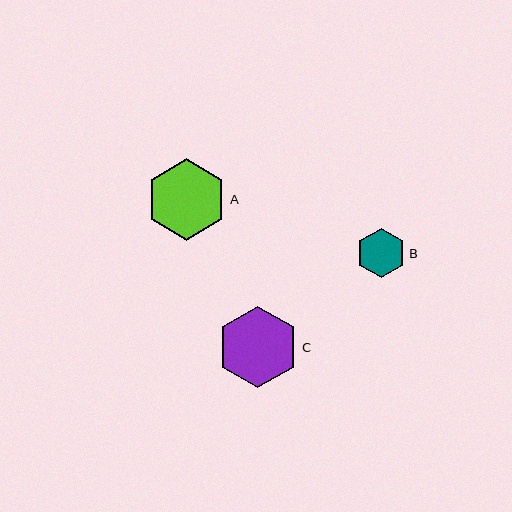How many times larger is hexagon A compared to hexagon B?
Hexagon A is approximately 1.6 times the size of hexagon B.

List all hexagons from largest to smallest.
From largest to smallest: A, C, B.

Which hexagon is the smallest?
Hexagon B is the smallest with a size of approximately 50 pixels.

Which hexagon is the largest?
Hexagon A is the largest with a size of approximately 81 pixels.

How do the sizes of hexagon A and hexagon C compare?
Hexagon A and hexagon C are approximately the same size.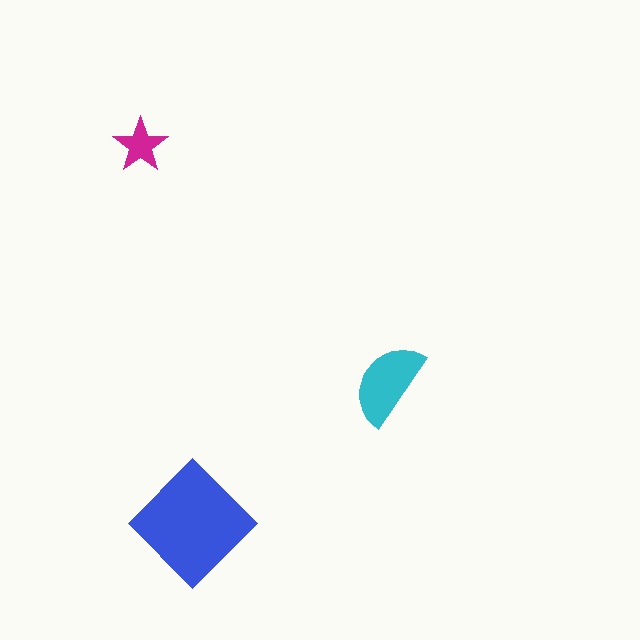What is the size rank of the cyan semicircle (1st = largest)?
2nd.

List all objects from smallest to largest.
The magenta star, the cyan semicircle, the blue diamond.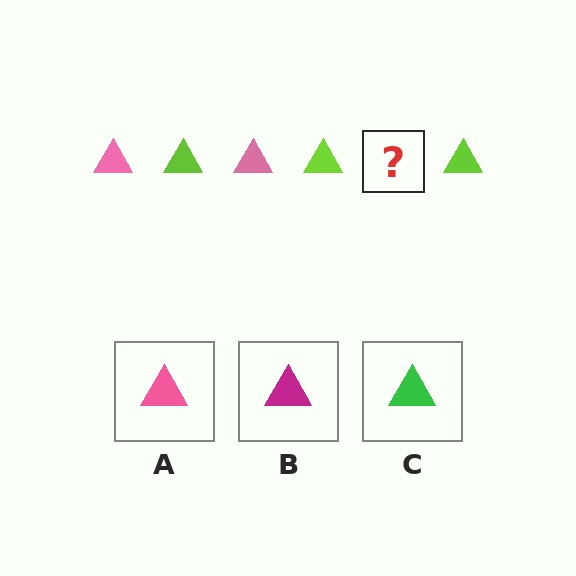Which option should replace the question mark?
Option A.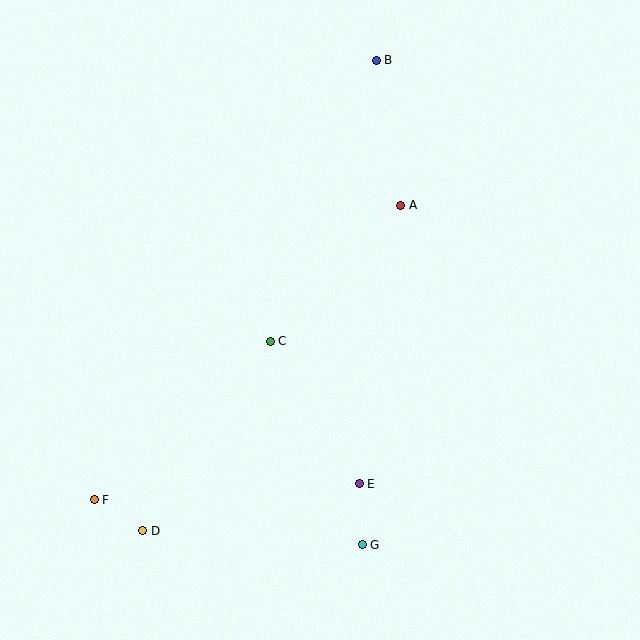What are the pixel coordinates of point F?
Point F is at (94, 500).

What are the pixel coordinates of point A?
Point A is at (401, 205).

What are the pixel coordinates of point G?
Point G is at (362, 545).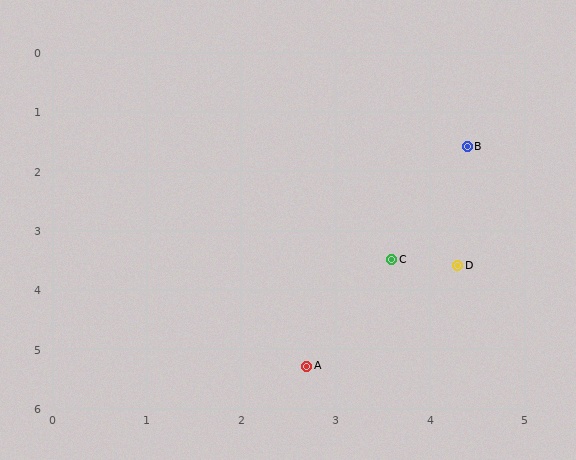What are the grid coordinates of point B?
Point B is at approximately (4.4, 1.6).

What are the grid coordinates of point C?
Point C is at approximately (3.6, 3.5).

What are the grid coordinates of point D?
Point D is at approximately (4.3, 3.6).